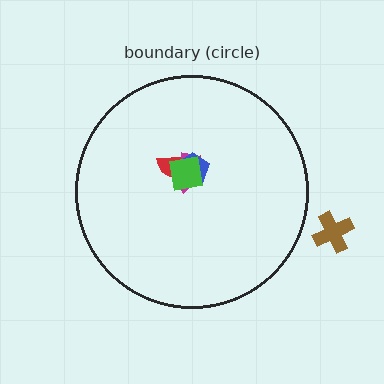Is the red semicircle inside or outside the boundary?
Inside.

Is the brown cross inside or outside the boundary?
Outside.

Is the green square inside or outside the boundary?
Inside.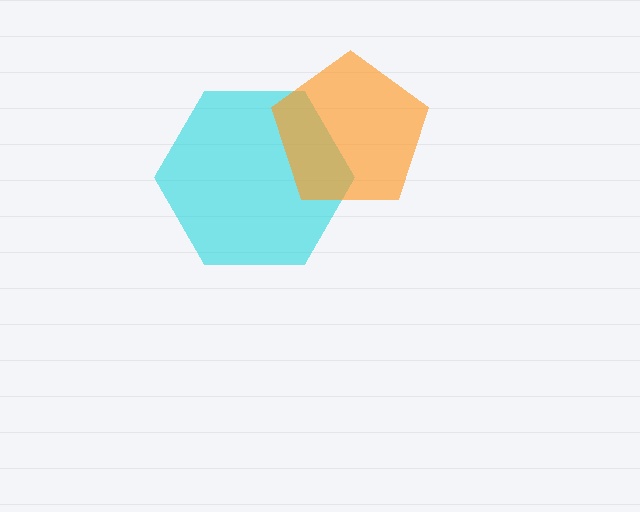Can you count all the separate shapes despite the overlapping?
Yes, there are 2 separate shapes.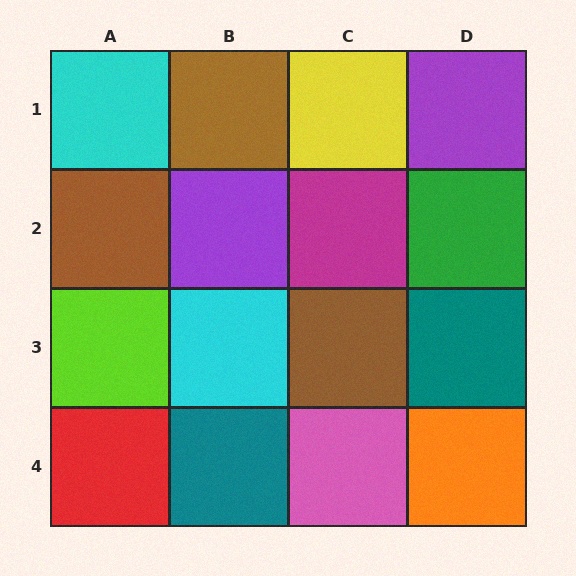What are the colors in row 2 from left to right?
Brown, purple, magenta, green.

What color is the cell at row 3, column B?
Cyan.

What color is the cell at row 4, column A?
Red.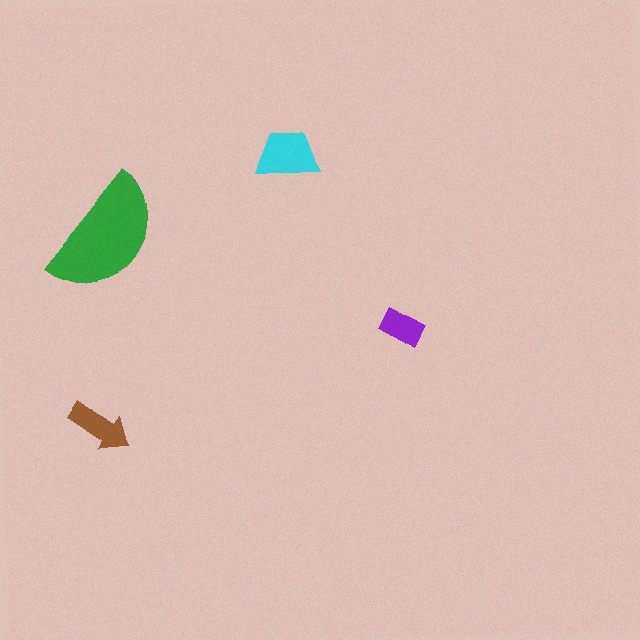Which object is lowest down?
The brown arrow is bottommost.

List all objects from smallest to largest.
The purple rectangle, the brown arrow, the cyan trapezoid, the green semicircle.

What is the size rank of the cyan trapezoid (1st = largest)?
2nd.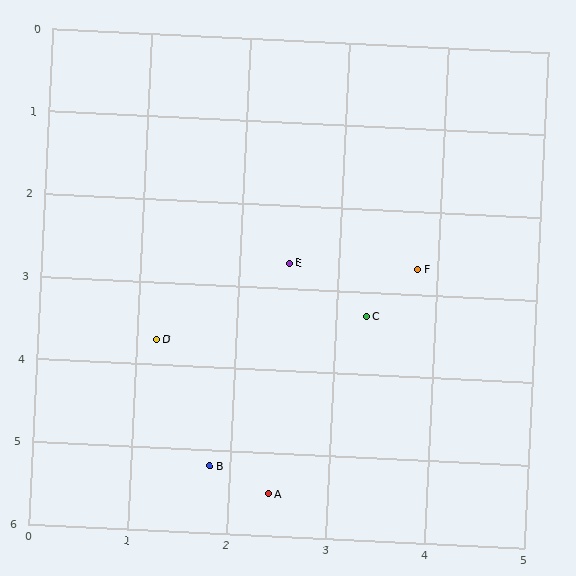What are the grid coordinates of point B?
Point B is at approximately (1.8, 5.2).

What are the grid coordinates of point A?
Point A is at approximately (2.4, 5.5).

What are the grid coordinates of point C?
Point C is at approximately (3.3, 3.3).